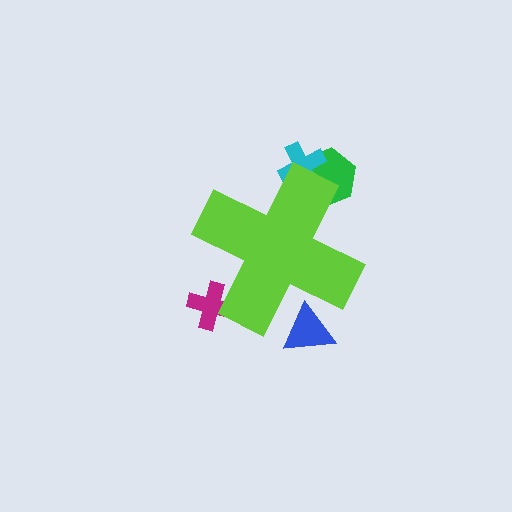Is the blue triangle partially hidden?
Yes, the blue triangle is partially hidden behind the lime cross.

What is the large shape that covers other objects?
A lime cross.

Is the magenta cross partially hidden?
Yes, the magenta cross is partially hidden behind the lime cross.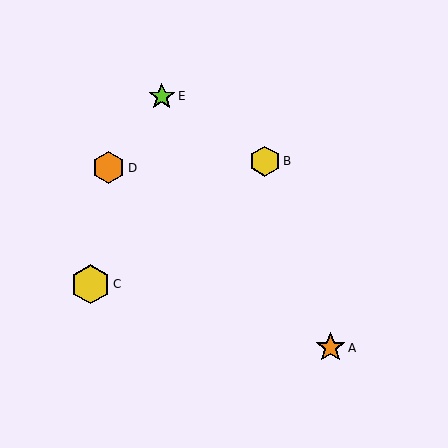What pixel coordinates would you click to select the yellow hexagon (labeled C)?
Click at (90, 284) to select the yellow hexagon C.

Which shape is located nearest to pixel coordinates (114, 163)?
The orange hexagon (labeled D) at (108, 168) is nearest to that location.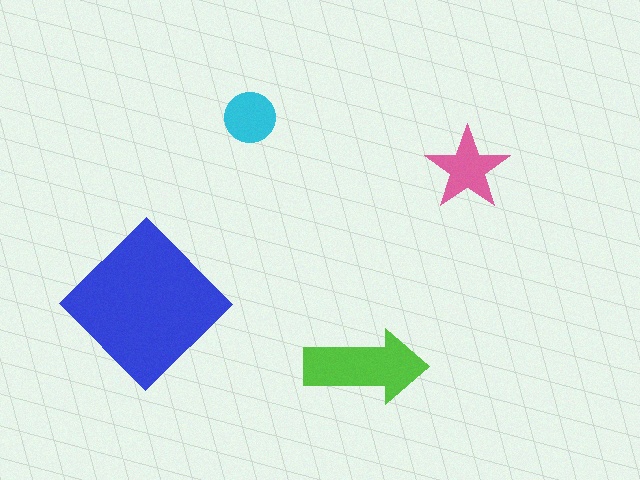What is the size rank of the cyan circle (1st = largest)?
4th.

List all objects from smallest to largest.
The cyan circle, the pink star, the lime arrow, the blue diamond.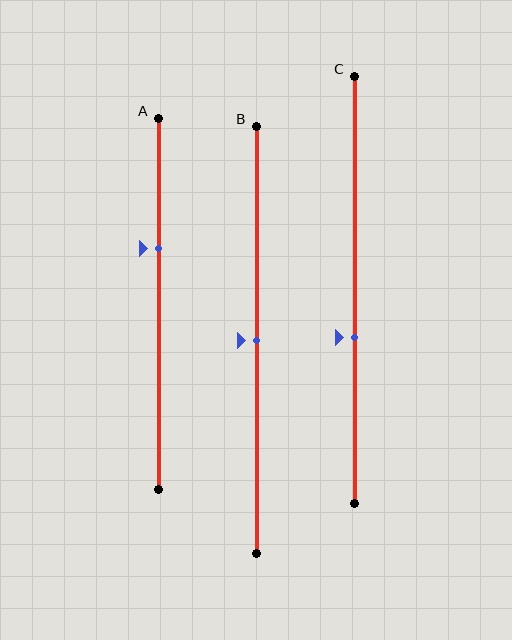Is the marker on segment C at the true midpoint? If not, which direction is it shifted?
No, the marker on segment C is shifted downward by about 11% of the segment length.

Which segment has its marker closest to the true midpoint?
Segment B has its marker closest to the true midpoint.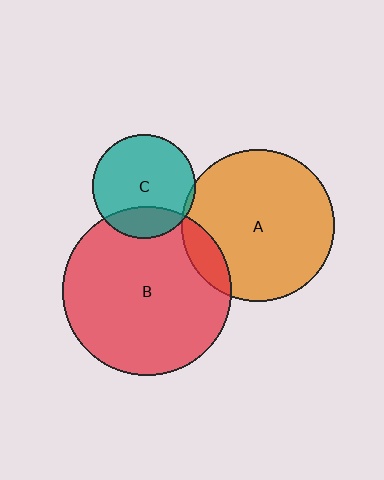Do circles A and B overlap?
Yes.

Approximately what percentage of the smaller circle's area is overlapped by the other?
Approximately 10%.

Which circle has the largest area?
Circle B (red).